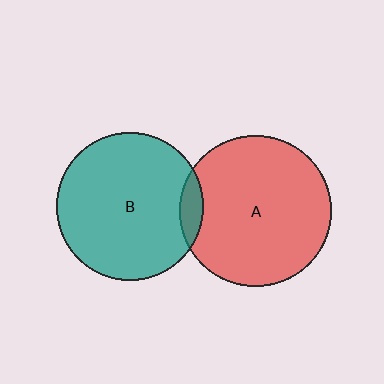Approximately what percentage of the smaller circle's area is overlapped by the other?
Approximately 10%.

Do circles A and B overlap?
Yes.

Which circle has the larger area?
Circle A (red).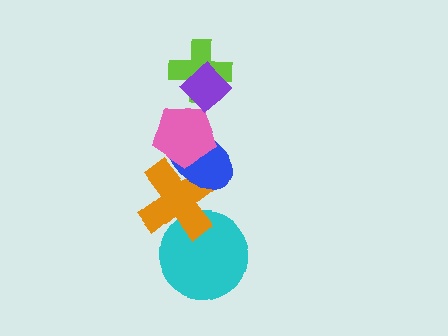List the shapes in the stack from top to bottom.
From top to bottom: the purple diamond, the lime cross, the pink pentagon, the blue ellipse, the orange cross, the cyan circle.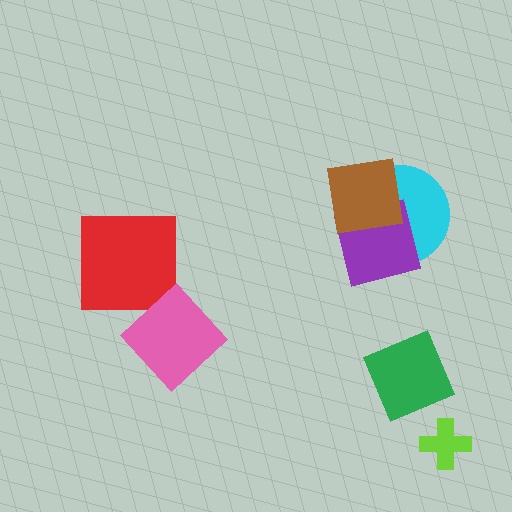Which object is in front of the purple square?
The brown square is in front of the purple square.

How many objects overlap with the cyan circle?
2 objects overlap with the cyan circle.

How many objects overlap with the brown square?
2 objects overlap with the brown square.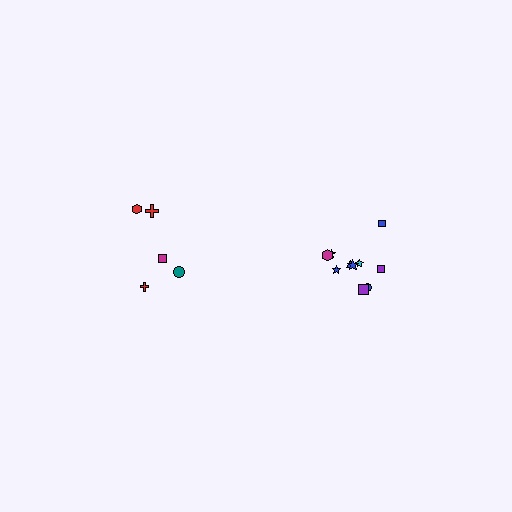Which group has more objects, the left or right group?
The right group.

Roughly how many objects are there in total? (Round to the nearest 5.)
Roughly 15 objects in total.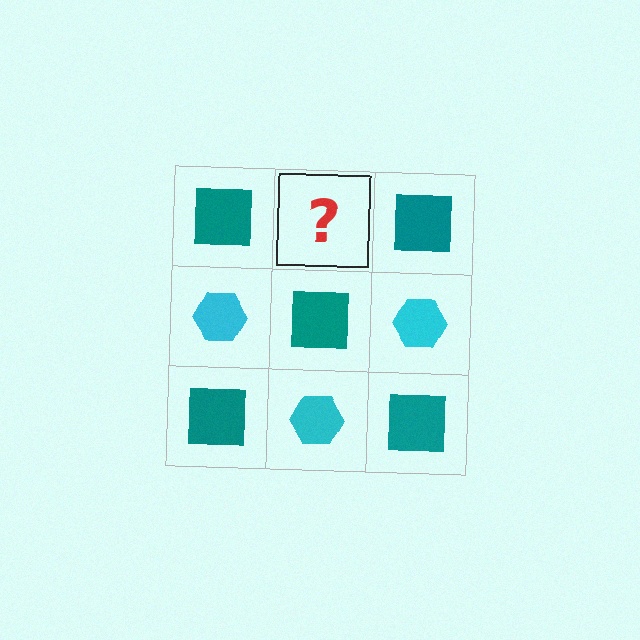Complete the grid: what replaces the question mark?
The question mark should be replaced with a cyan hexagon.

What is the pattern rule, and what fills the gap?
The rule is that it alternates teal square and cyan hexagon in a checkerboard pattern. The gap should be filled with a cyan hexagon.